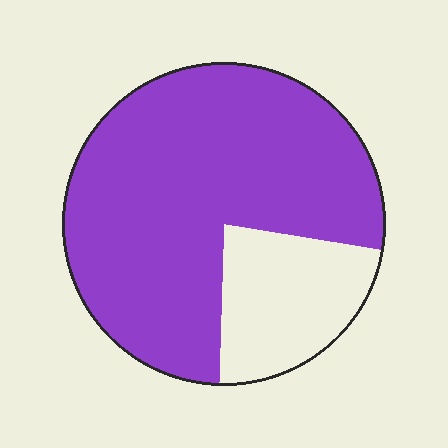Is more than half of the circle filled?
Yes.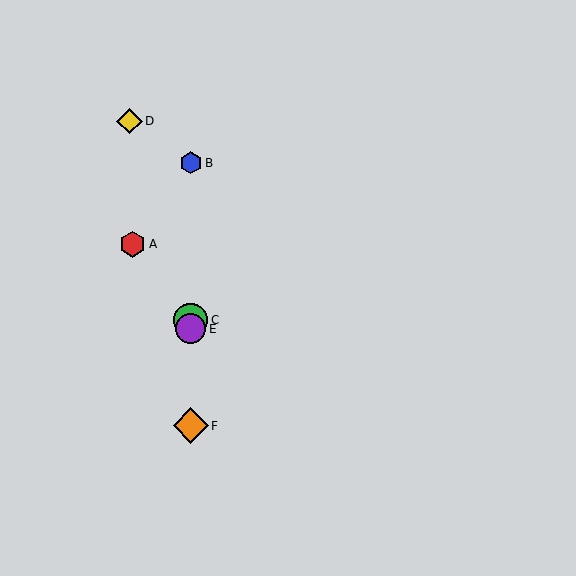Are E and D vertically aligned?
No, E is at x≈191 and D is at x≈130.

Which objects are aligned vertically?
Objects B, C, E, F are aligned vertically.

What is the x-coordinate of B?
Object B is at x≈191.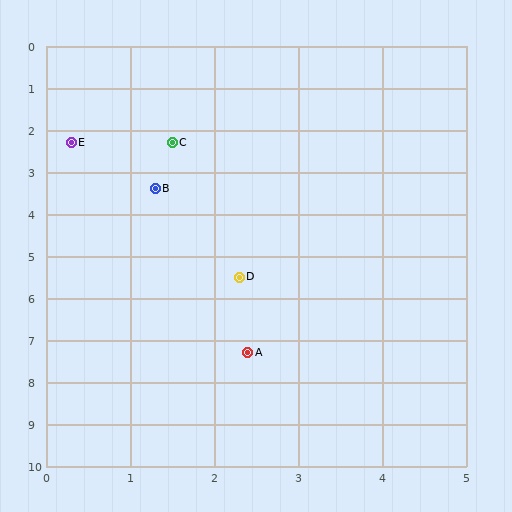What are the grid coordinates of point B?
Point B is at approximately (1.3, 3.4).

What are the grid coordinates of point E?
Point E is at approximately (0.3, 2.3).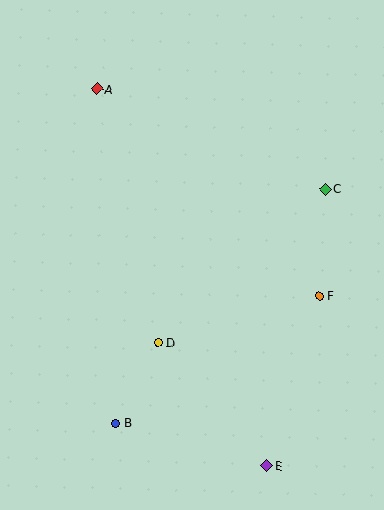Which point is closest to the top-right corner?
Point C is closest to the top-right corner.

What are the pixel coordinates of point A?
Point A is at (97, 89).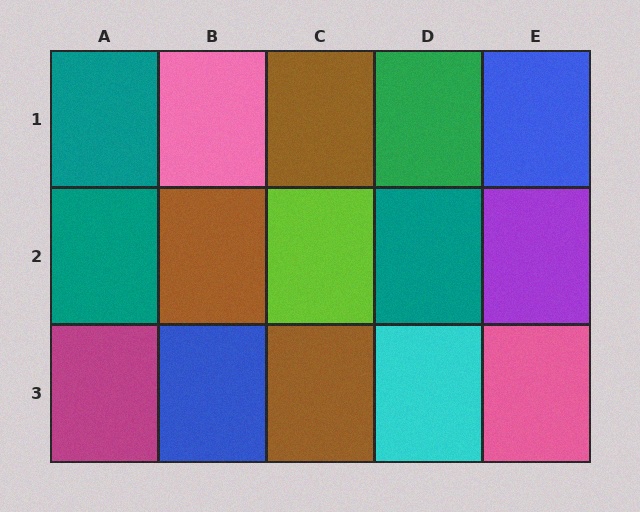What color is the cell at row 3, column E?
Pink.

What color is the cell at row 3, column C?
Brown.